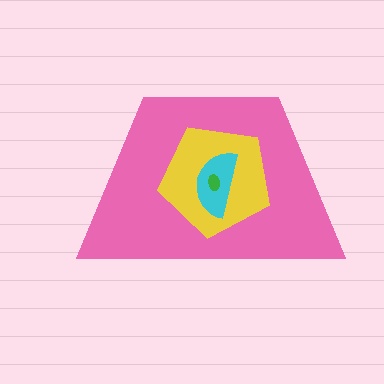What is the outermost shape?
The pink trapezoid.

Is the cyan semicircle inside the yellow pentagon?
Yes.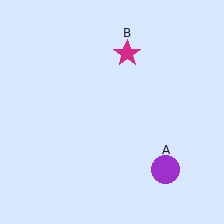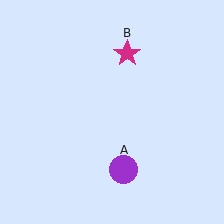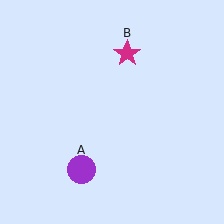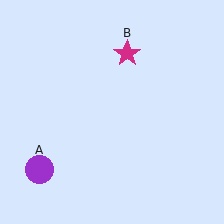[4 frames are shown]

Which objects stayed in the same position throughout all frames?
Magenta star (object B) remained stationary.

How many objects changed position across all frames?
1 object changed position: purple circle (object A).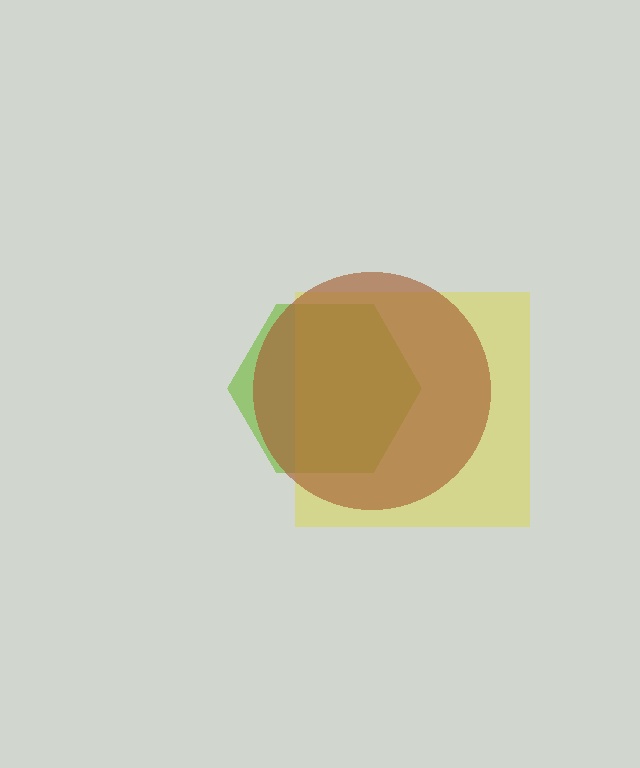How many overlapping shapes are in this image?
There are 3 overlapping shapes in the image.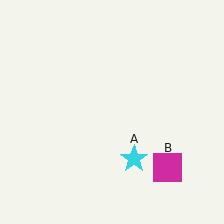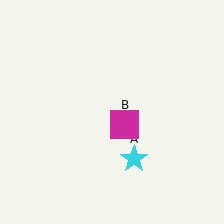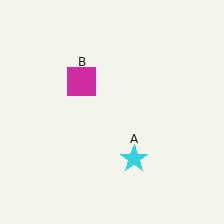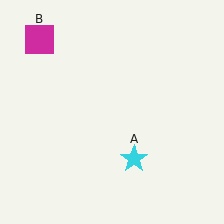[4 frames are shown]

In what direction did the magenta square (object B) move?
The magenta square (object B) moved up and to the left.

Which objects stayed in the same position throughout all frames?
Cyan star (object A) remained stationary.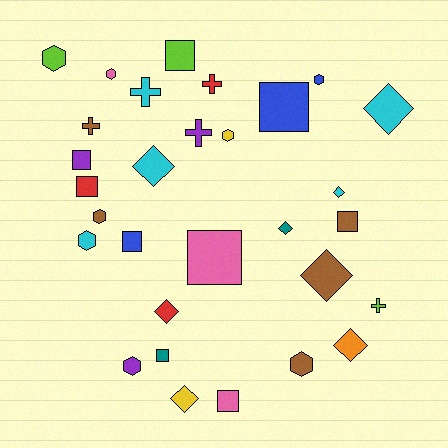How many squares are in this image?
There are 9 squares.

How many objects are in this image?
There are 30 objects.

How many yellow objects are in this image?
There are 2 yellow objects.